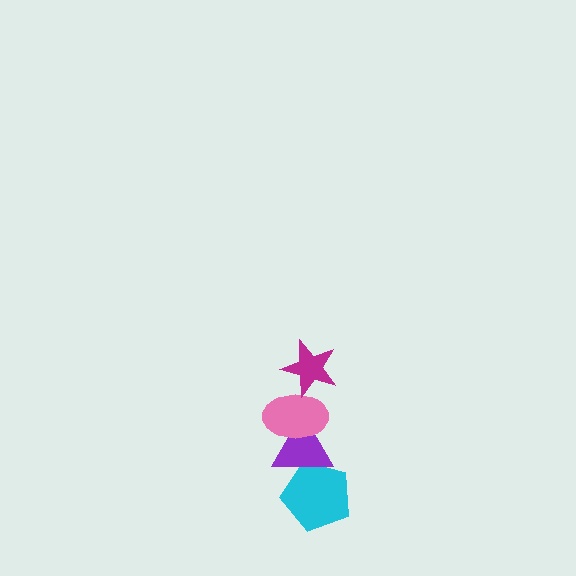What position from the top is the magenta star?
The magenta star is 1st from the top.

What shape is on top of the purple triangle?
The pink ellipse is on top of the purple triangle.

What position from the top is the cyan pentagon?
The cyan pentagon is 4th from the top.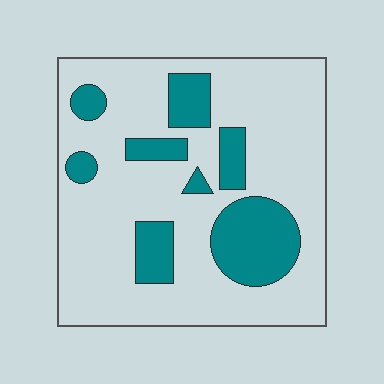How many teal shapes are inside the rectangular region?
8.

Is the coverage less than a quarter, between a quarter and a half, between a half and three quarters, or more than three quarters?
Less than a quarter.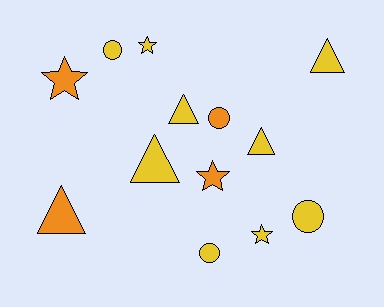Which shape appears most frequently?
Triangle, with 5 objects.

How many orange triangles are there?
There is 1 orange triangle.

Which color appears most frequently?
Yellow, with 9 objects.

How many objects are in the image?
There are 13 objects.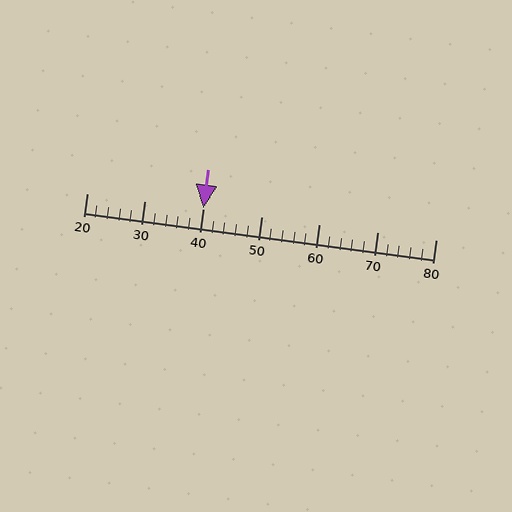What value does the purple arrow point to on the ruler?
The purple arrow points to approximately 40.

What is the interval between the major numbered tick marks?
The major tick marks are spaced 10 units apart.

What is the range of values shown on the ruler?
The ruler shows values from 20 to 80.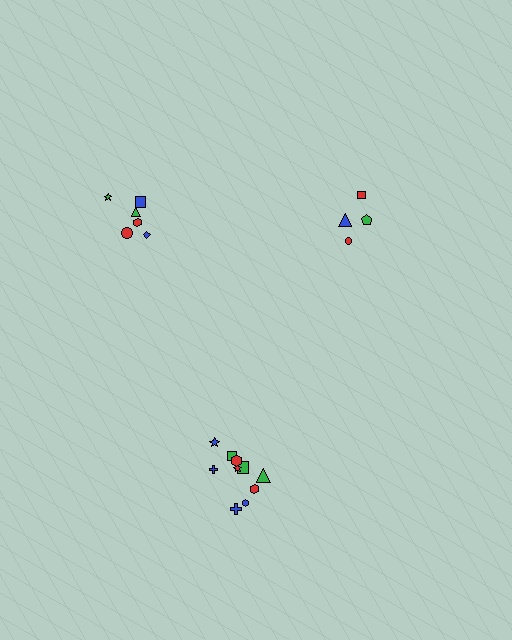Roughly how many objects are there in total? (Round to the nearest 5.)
Roughly 20 objects in total.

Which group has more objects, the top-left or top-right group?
The top-left group.